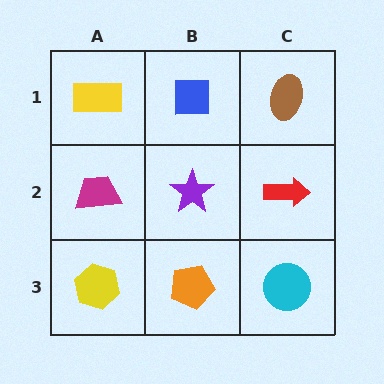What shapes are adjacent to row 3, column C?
A red arrow (row 2, column C), an orange pentagon (row 3, column B).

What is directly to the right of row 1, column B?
A brown ellipse.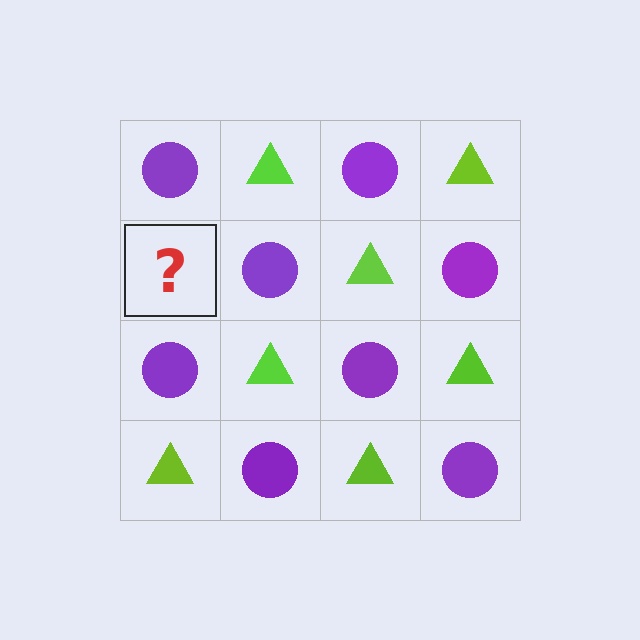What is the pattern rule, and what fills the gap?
The rule is that it alternates purple circle and lime triangle in a checkerboard pattern. The gap should be filled with a lime triangle.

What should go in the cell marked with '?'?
The missing cell should contain a lime triangle.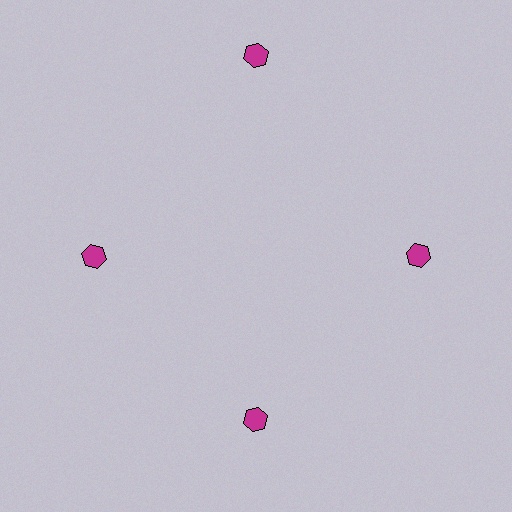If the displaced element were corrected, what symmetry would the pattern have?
It would have 4-fold rotational symmetry — the pattern would map onto itself every 90 degrees.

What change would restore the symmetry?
The symmetry would be restored by moving it inward, back onto the ring so that all 4 hexagons sit at equal angles and equal distance from the center.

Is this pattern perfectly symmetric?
No. The 4 magenta hexagons are arranged in a ring, but one element near the 12 o'clock position is pushed outward from the center, breaking the 4-fold rotational symmetry.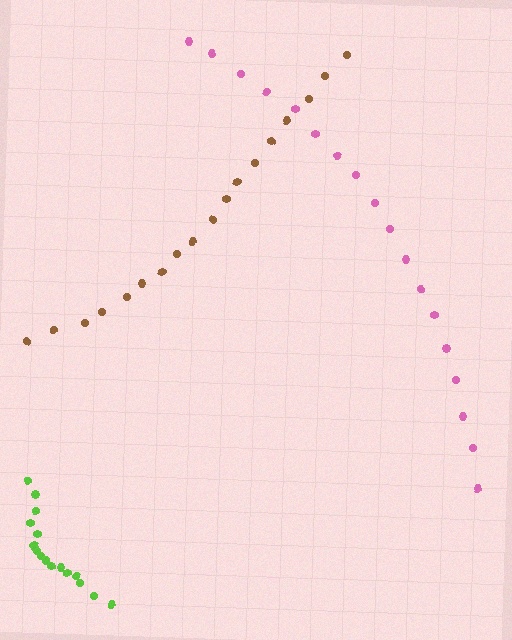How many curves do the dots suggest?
There are 3 distinct paths.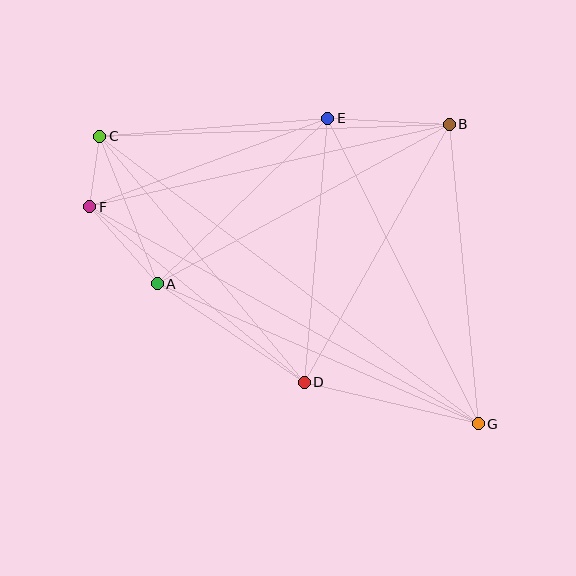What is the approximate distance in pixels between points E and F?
The distance between E and F is approximately 254 pixels.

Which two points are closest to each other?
Points C and F are closest to each other.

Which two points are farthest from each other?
Points C and G are farthest from each other.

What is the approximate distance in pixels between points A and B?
The distance between A and B is approximately 333 pixels.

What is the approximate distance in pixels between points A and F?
The distance between A and F is approximately 102 pixels.